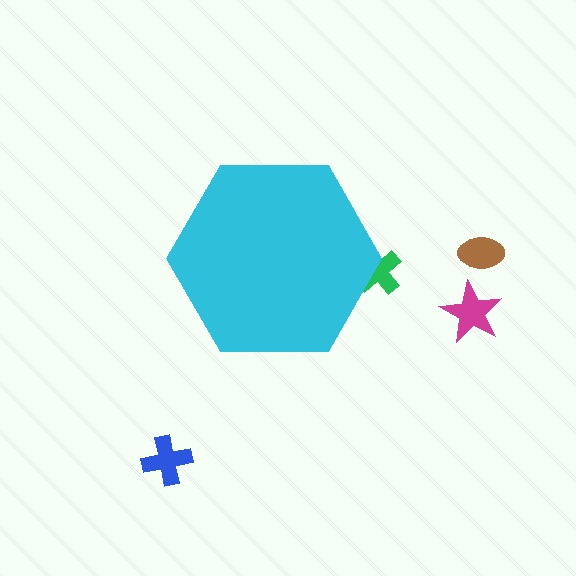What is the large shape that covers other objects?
A cyan hexagon.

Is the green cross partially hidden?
Yes, the green cross is partially hidden behind the cyan hexagon.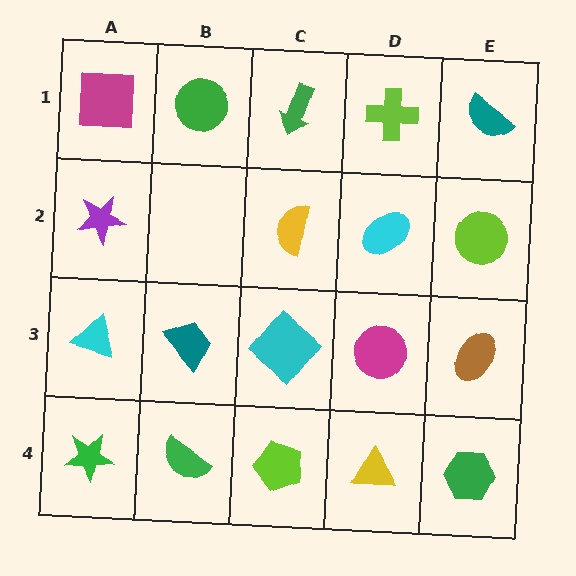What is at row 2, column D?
A cyan ellipse.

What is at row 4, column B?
A green semicircle.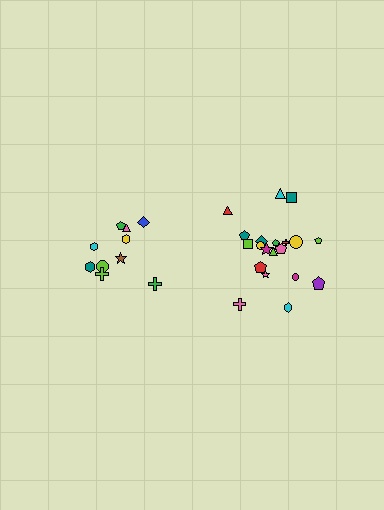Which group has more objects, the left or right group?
The right group.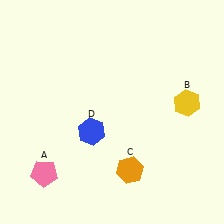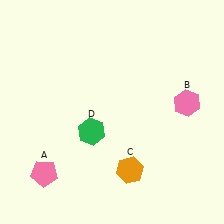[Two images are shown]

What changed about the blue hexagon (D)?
In Image 1, D is blue. In Image 2, it changed to green.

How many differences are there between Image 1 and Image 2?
There are 2 differences between the two images.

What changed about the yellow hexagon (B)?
In Image 1, B is yellow. In Image 2, it changed to pink.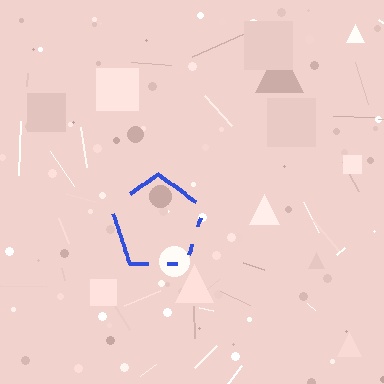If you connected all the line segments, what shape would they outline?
They would outline a pentagon.